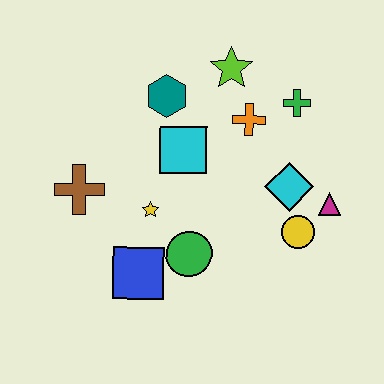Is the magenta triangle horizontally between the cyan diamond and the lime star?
No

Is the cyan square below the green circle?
No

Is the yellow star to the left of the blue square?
No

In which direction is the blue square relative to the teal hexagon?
The blue square is below the teal hexagon.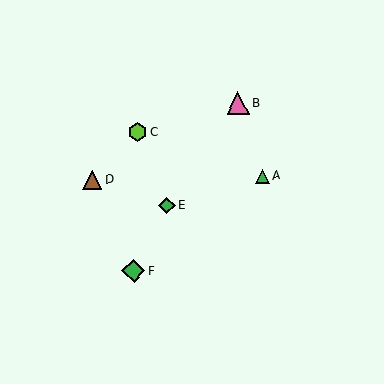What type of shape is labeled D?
Shape D is a brown triangle.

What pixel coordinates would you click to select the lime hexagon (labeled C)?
Click at (137, 132) to select the lime hexagon C.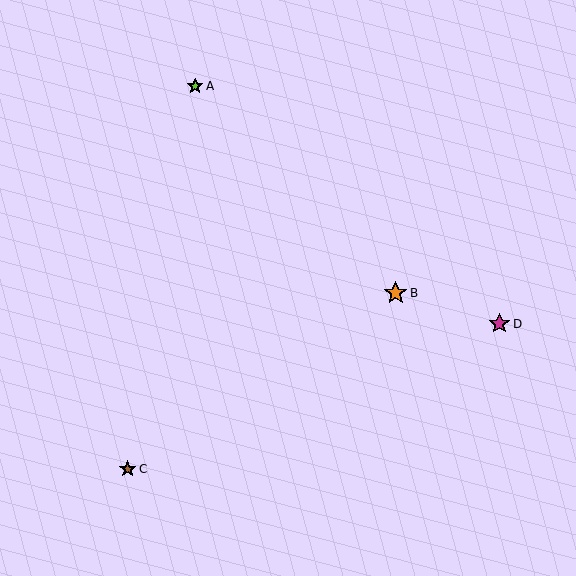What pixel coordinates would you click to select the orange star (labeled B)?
Click at (396, 293) to select the orange star B.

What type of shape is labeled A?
Shape A is a lime star.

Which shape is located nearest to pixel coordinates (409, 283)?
The orange star (labeled B) at (396, 293) is nearest to that location.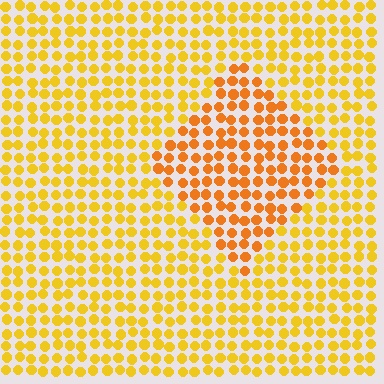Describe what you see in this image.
The image is filled with small yellow elements in a uniform arrangement. A diamond-shaped region is visible where the elements are tinted to a slightly different hue, forming a subtle color boundary.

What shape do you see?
I see a diamond.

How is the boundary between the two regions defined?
The boundary is defined purely by a slight shift in hue (about 23 degrees). Spacing, size, and orientation are identical on both sides.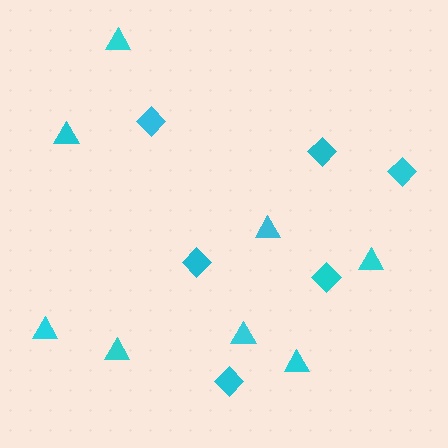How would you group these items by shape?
There are 2 groups: one group of diamonds (6) and one group of triangles (8).